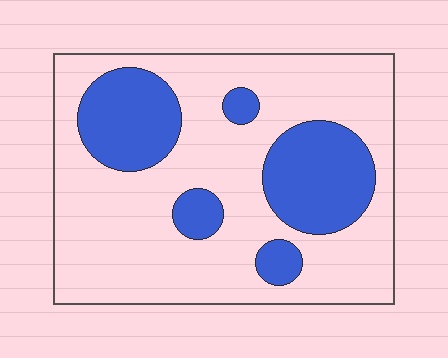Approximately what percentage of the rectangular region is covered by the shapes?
Approximately 30%.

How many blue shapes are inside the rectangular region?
5.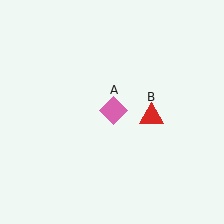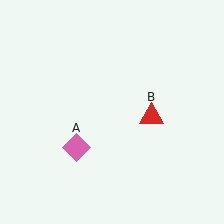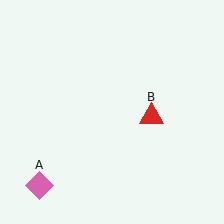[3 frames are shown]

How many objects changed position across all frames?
1 object changed position: pink diamond (object A).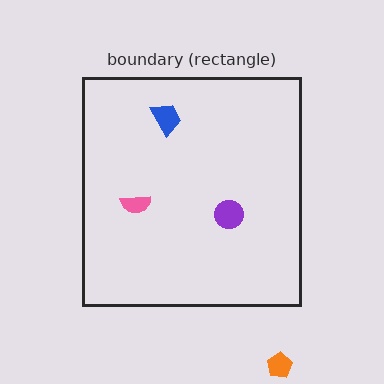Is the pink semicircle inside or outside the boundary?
Inside.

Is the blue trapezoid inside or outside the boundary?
Inside.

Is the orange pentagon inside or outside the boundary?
Outside.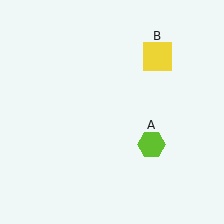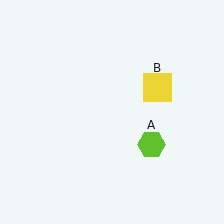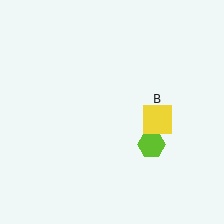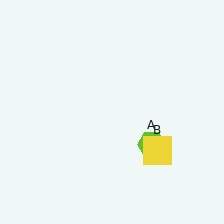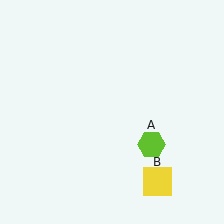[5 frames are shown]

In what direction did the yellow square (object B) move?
The yellow square (object B) moved down.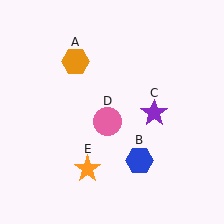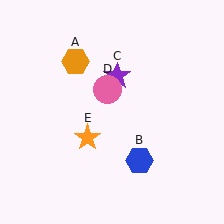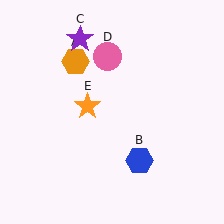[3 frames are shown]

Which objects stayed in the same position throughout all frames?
Orange hexagon (object A) and blue hexagon (object B) remained stationary.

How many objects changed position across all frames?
3 objects changed position: purple star (object C), pink circle (object D), orange star (object E).